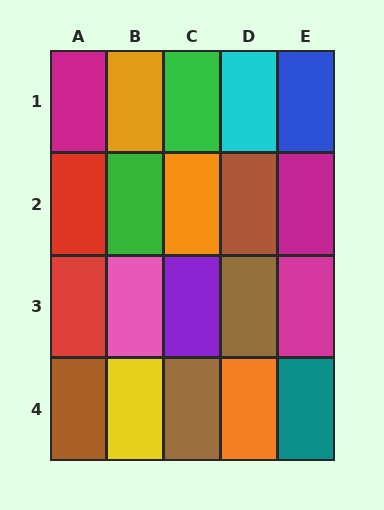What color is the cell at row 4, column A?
Brown.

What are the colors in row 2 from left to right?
Red, green, orange, brown, magenta.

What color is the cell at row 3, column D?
Brown.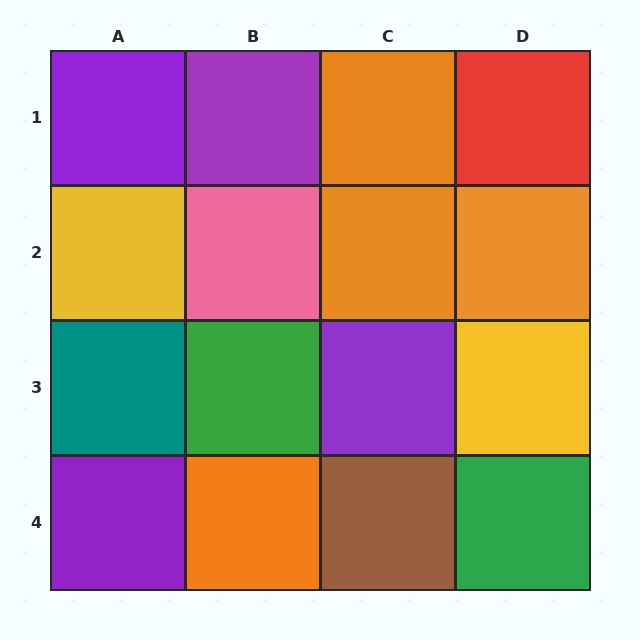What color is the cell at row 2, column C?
Orange.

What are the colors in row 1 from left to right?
Purple, purple, orange, red.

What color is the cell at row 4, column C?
Brown.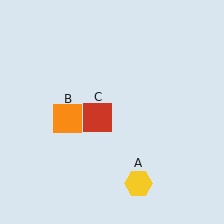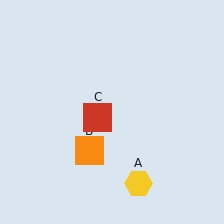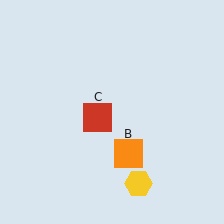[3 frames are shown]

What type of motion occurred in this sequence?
The orange square (object B) rotated counterclockwise around the center of the scene.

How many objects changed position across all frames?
1 object changed position: orange square (object B).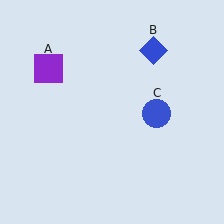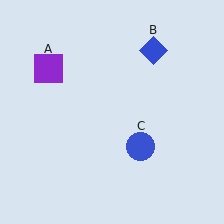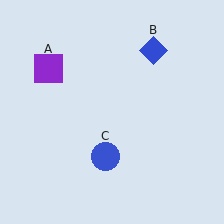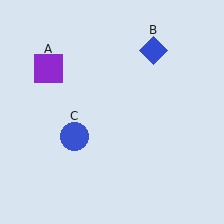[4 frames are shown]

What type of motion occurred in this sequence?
The blue circle (object C) rotated clockwise around the center of the scene.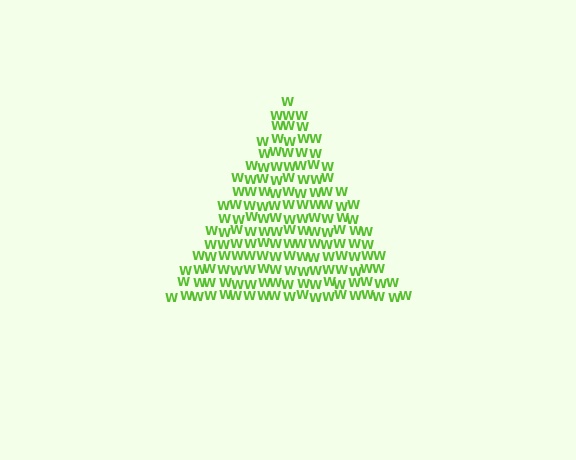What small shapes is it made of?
It is made of small letter W's.